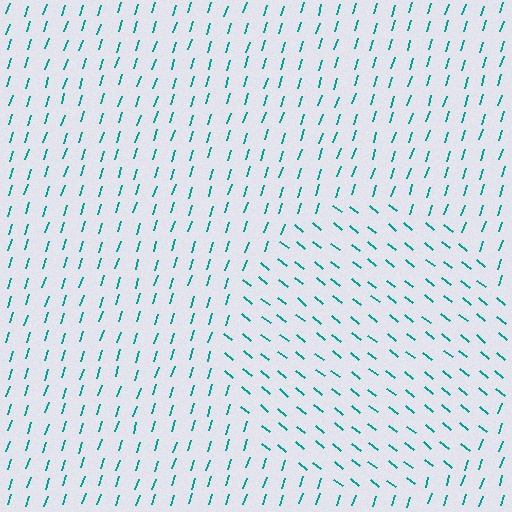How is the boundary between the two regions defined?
The boundary is defined purely by a change in line orientation (approximately 68 degrees difference). All lines are the same color and thickness.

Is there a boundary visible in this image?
Yes, there is a texture boundary formed by a change in line orientation.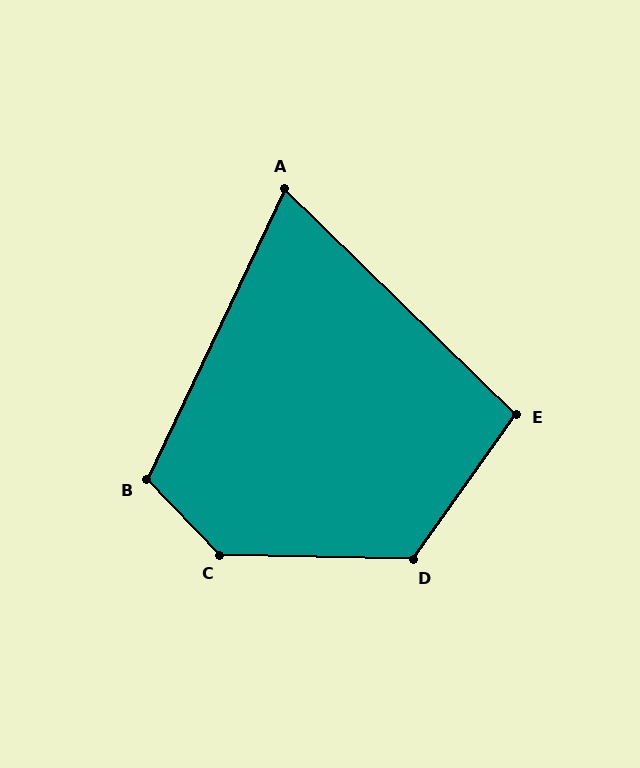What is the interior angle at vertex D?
Approximately 124 degrees (obtuse).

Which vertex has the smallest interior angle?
A, at approximately 71 degrees.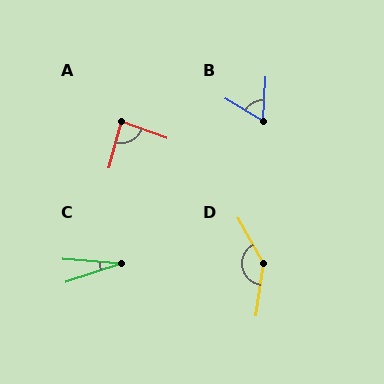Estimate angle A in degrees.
Approximately 86 degrees.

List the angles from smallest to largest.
C (23°), B (62°), A (86°), D (143°).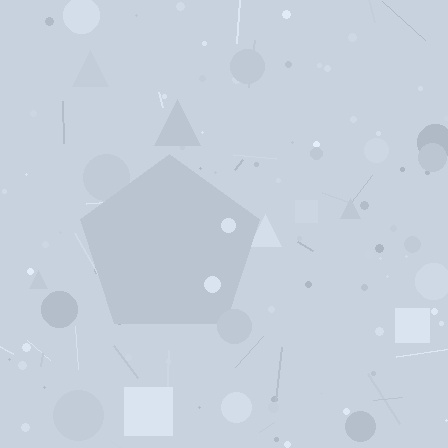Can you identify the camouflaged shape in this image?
The camouflaged shape is a pentagon.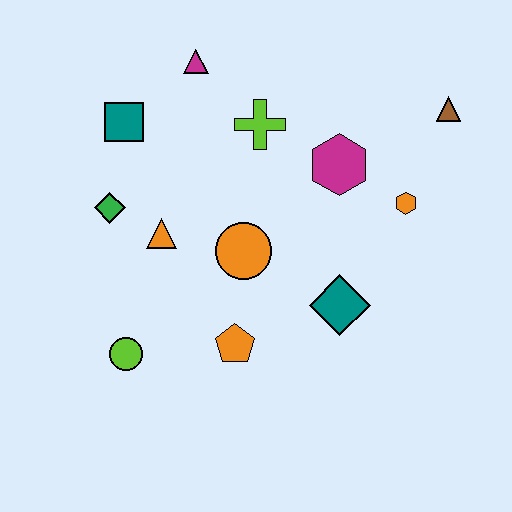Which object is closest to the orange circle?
The orange triangle is closest to the orange circle.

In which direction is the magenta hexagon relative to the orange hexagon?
The magenta hexagon is to the left of the orange hexagon.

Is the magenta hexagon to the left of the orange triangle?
No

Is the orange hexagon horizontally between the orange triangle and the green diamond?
No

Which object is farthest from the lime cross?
The lime circle is farthest from the lime cross.